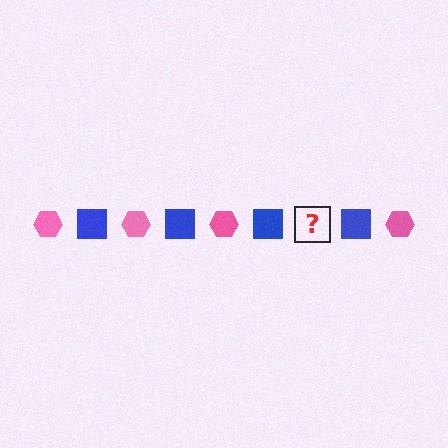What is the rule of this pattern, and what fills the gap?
The rule is that the pattern alternates between pink hexagon and blue square. The gap should be filled with a pink hexagon.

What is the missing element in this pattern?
The missing element is a pink hexagon.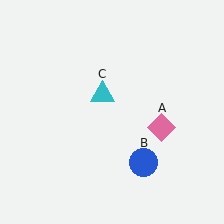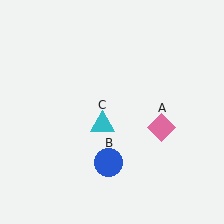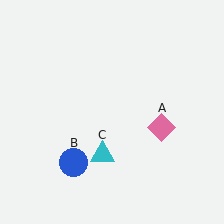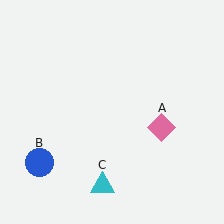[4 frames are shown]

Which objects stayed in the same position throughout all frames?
Pink diamond (object A) remained stationary.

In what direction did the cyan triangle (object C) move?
The cyan triangle (object C) moved down.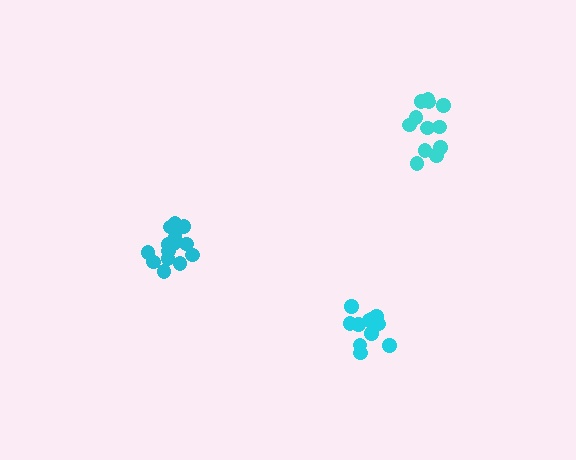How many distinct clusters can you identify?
There are 3 distinct clusters.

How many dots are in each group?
Group 1: 11 dots, Group 2: 12 dots, Group 3: 15 dots (38 total).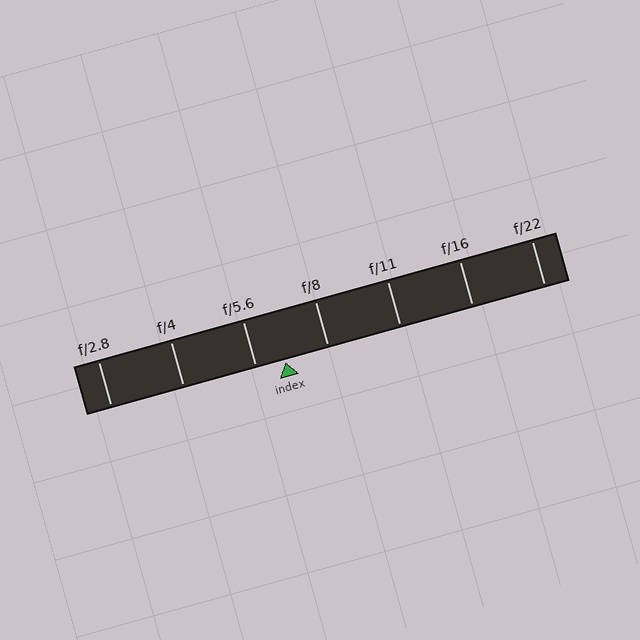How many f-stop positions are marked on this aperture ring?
There are 7 f-stop positions marked.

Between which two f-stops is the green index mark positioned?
The index mark is between f/5.6 and f/8.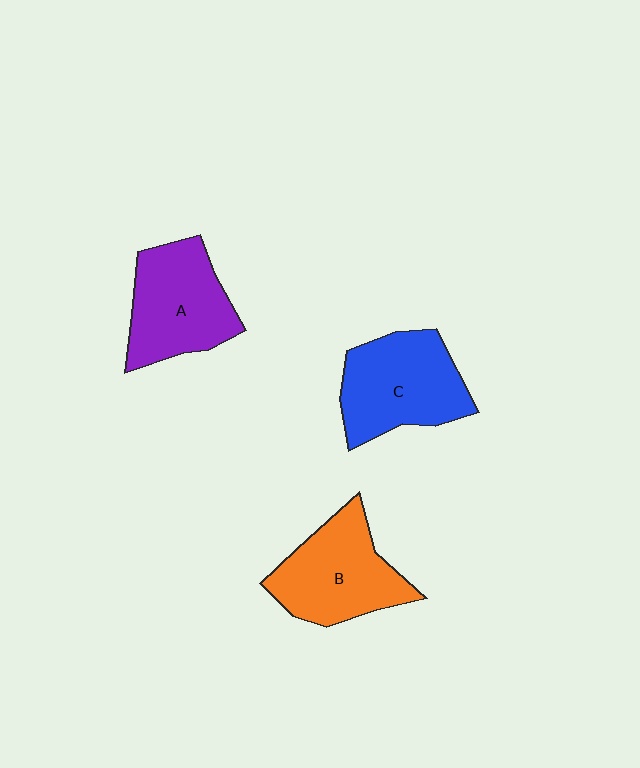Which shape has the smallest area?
Shape A (purple).